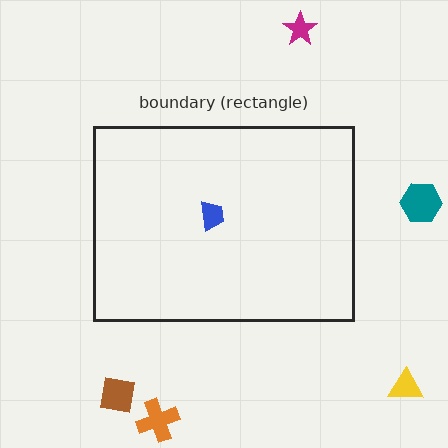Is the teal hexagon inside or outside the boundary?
Outside.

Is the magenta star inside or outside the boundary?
Outside.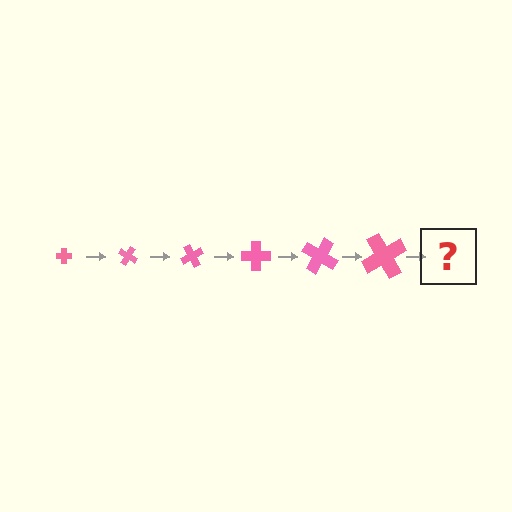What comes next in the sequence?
The next element should be a cross, larger than the previous one and rotated 180 degrees from the start.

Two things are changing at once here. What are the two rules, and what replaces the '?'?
The two rules are that the cross grows larger each step and it rotates 30 degrees each step. The '?' should be a cross, larger than the previous one and rotated 180 degrees from the start.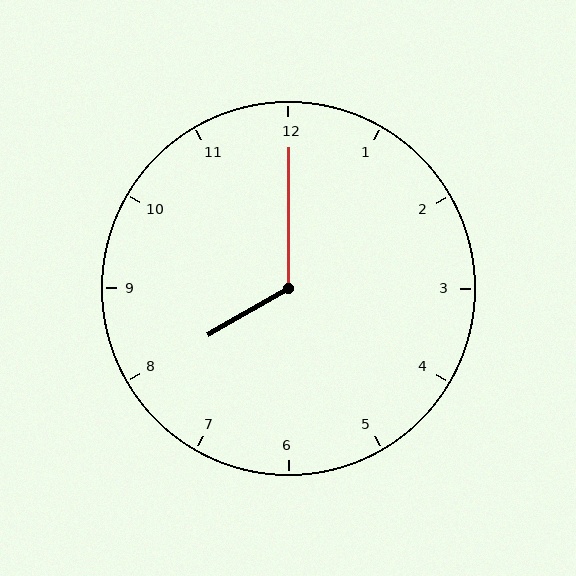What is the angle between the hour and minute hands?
Approximately 120 degrees.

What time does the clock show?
8:00.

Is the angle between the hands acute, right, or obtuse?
It is obtuse.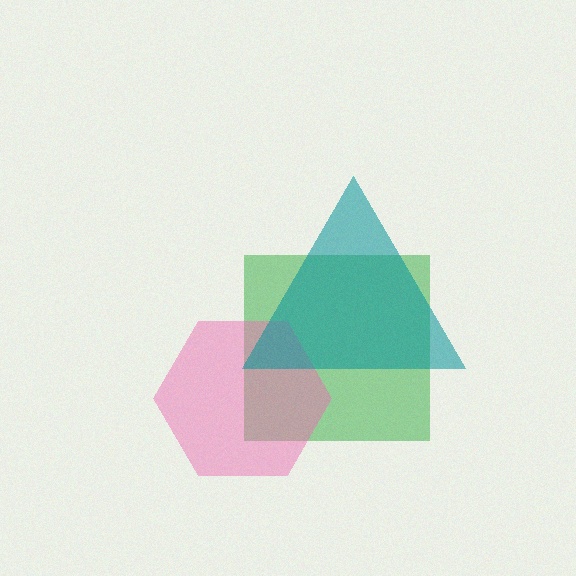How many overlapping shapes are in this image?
There are 3 overlapping shapes in the image.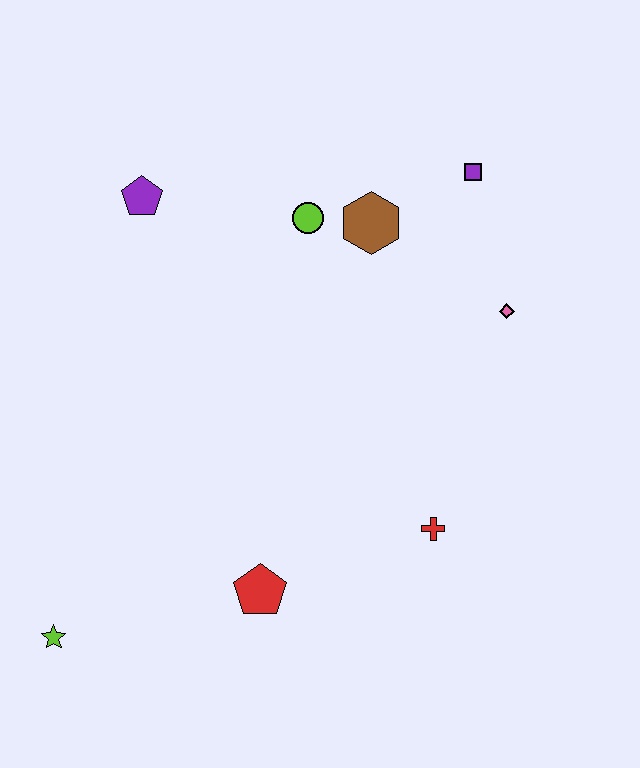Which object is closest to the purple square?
The brown hexagon is closest to the purple square.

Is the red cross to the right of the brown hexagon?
Yes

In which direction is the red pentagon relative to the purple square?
The red pentagon is below the purple square.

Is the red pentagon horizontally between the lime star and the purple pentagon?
No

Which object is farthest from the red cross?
The purple pentagon is farthest from the red cross.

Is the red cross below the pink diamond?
Yes